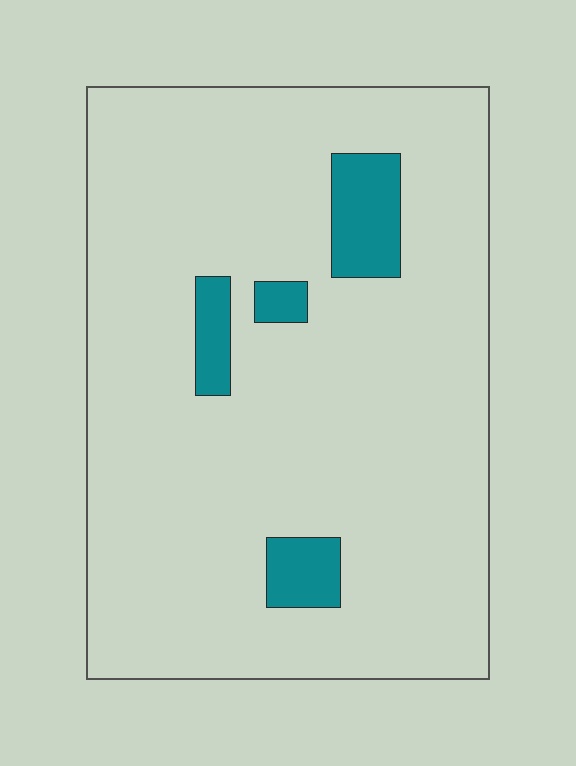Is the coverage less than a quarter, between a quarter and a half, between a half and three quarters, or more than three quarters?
Less than a quarter.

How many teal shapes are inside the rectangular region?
4.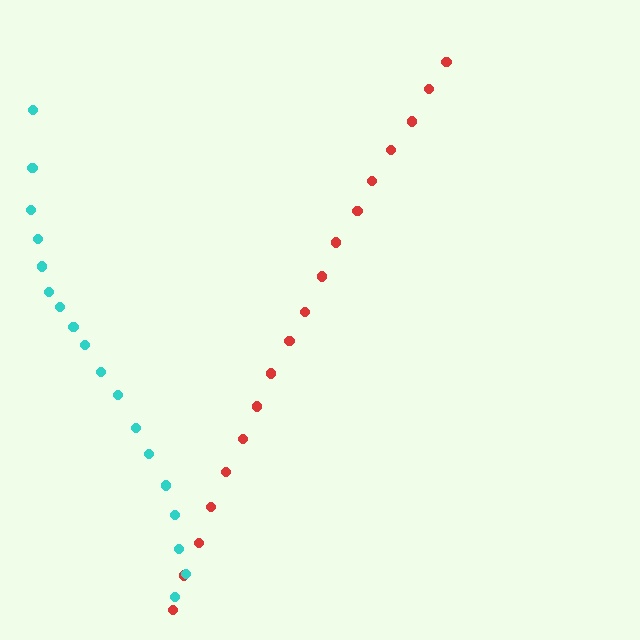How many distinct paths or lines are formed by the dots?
There are 2 distinct paths.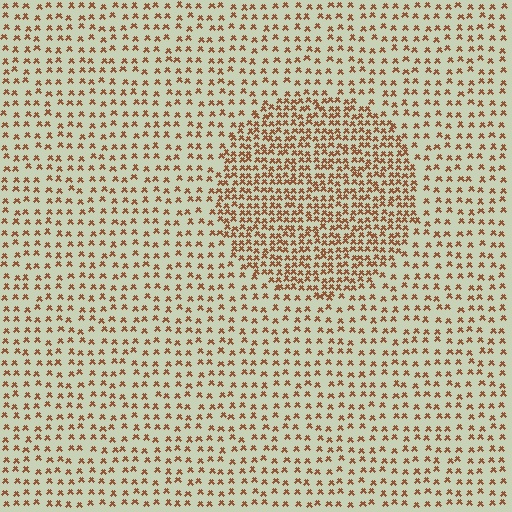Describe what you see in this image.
The image contains small brown elements arranged at two different densities. A circle-shaped region is visible where the elements are more densely packed than the surrounding area.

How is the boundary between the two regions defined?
The boundary is defined by a change in element density (approximately 2.1x ratio). All elements are the same color, size, and shape.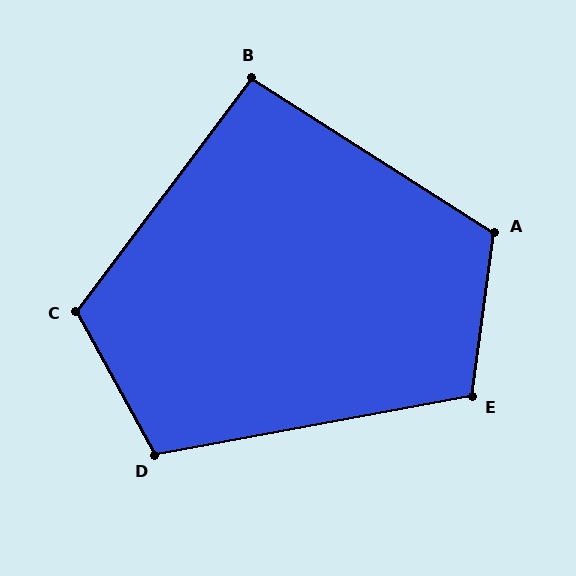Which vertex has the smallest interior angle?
B, at approximately 94 degrees.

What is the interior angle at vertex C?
Approximately 114 degrees (obtuse).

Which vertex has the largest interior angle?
A, at approximately 115 degrees.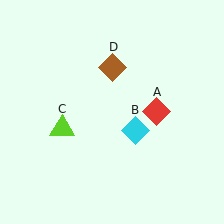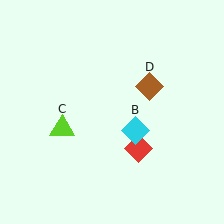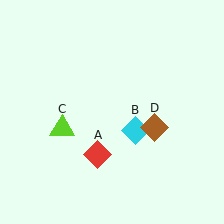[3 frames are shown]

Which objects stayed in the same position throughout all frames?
Cyan diamond (object B) and lime triangle (object C) remained stationary.